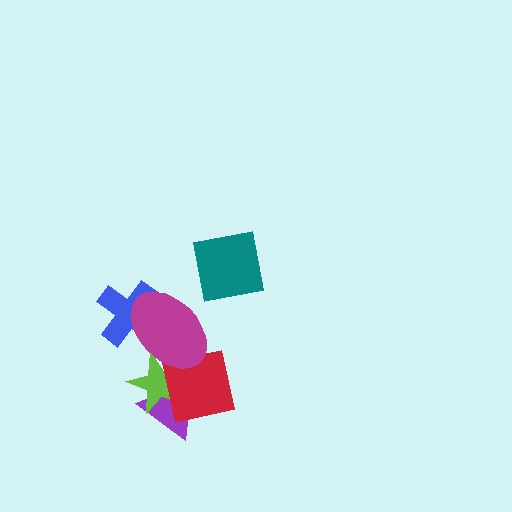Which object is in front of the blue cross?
The magenta ellipse is in front of the blue cross.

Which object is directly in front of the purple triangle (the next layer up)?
The lime star is directly in front of the purple triangle.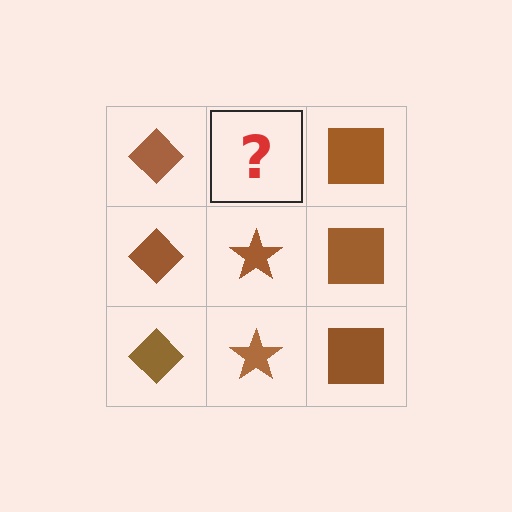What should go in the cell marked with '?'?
The missing cell should contain a brown star.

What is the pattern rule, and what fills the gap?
The rule is that each column has a consistent shape. The gap should be filled with a brown star.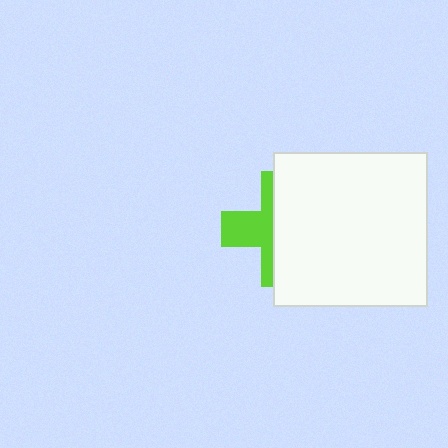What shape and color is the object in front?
The object in front is a white square.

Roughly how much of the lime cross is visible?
A small part of it is visible (roughly 41%).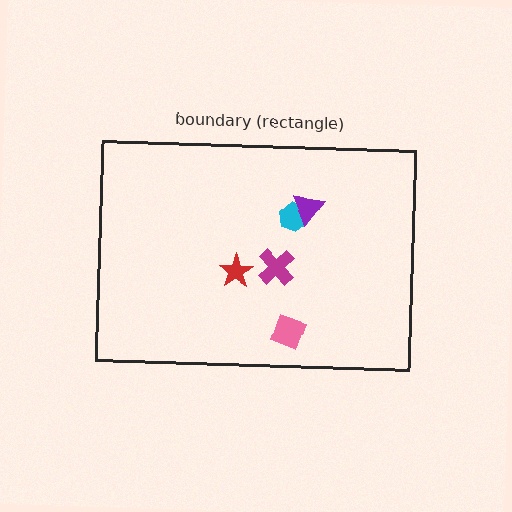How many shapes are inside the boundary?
5 inside, 0 outside.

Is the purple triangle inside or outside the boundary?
Inside.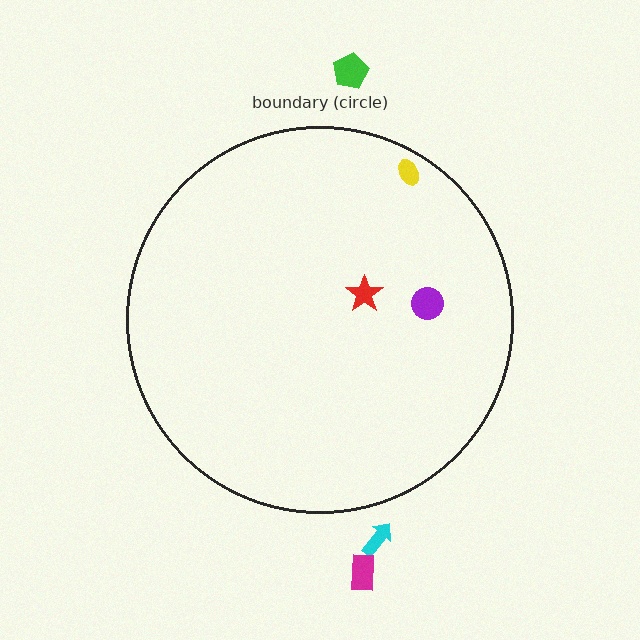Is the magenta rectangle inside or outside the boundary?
Outside.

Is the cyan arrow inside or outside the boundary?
Outside.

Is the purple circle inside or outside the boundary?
Inside.